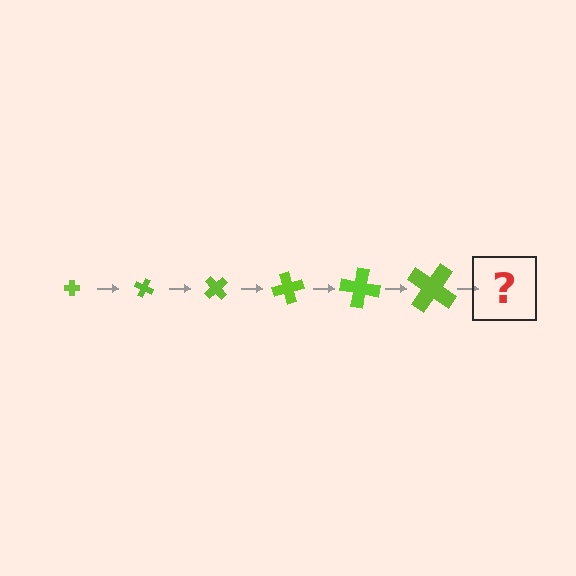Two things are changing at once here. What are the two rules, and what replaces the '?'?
The two rules are that the cross grows larger each step and it rotates 25 degrees each step. The '?' should be a cross, larger than the previous one and rotated 150 degrees from the start.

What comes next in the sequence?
The next element should be a cross, larger than the previous one and rotated 150 degrees from the start.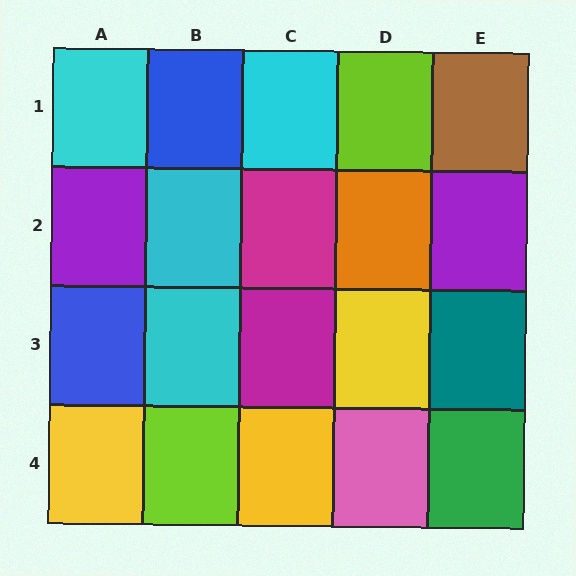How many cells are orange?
1 cell is orange.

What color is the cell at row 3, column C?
Magenta.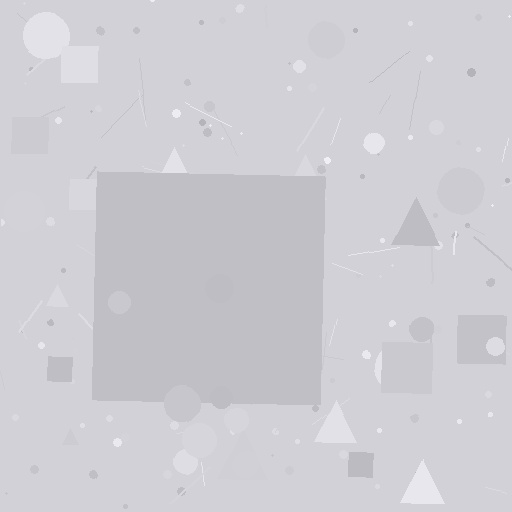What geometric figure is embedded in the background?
A square is embedded in the background.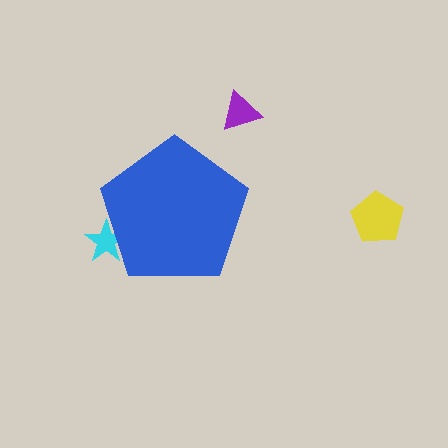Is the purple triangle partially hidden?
No, the purple triangle is fully visible.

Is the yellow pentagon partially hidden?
No, the yellow pentagon is fully visible.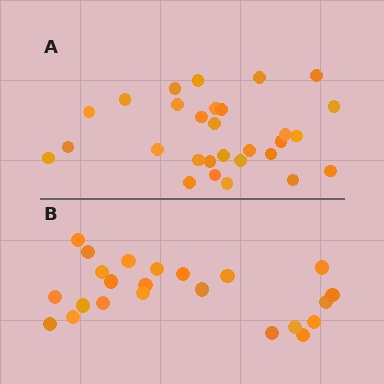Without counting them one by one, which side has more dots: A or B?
Region A (the top region) has more dots.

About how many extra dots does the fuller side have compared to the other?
Region A has about 6 more dots than region B.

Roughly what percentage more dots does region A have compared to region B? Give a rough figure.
About 25% more.